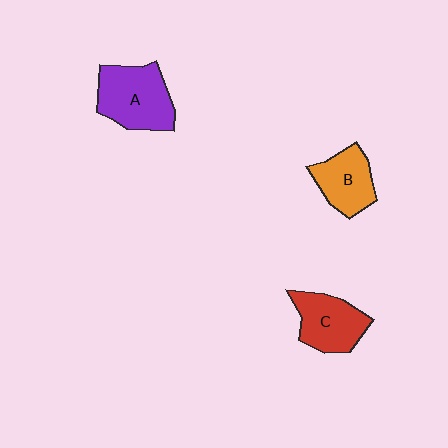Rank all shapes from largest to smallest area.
From largest to smallest: A (purple), C (red), B (orange).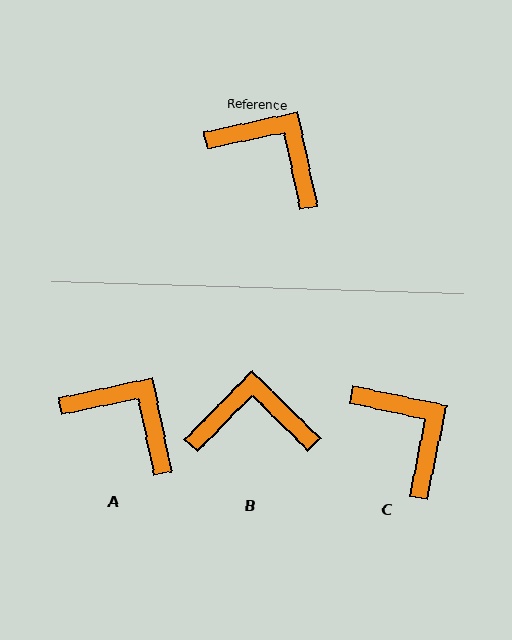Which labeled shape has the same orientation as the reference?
A.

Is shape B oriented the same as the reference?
No, it is off by about 34 degrees.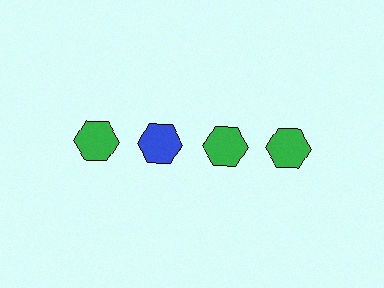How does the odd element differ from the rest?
It has a different color: blue instead of green.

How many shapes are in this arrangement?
There are 4 shapes arranged in a grid pattern.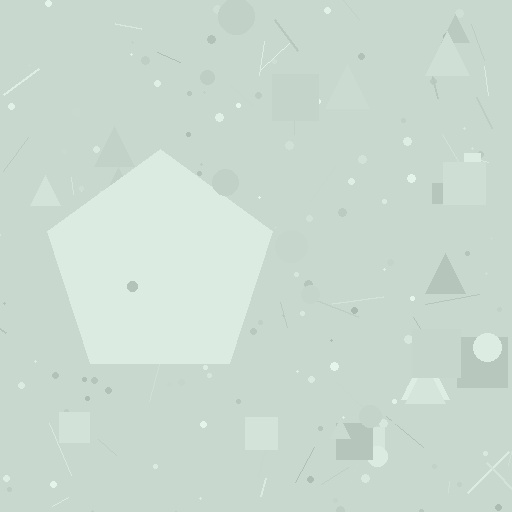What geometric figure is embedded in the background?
A pentagon is embedded in the background.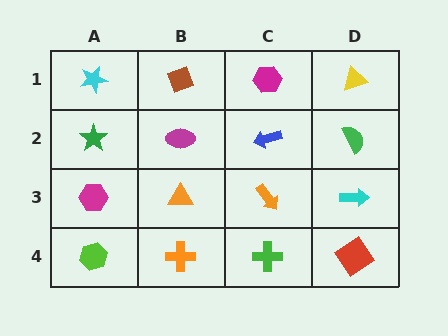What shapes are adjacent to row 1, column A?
A green star (row 2, column A), a brown diamond (row 1, column B).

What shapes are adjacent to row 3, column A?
A green star (row 2, column A), a lime hexagon (row 4, column A), an orange triangle (row 3, column B).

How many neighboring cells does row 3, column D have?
3.